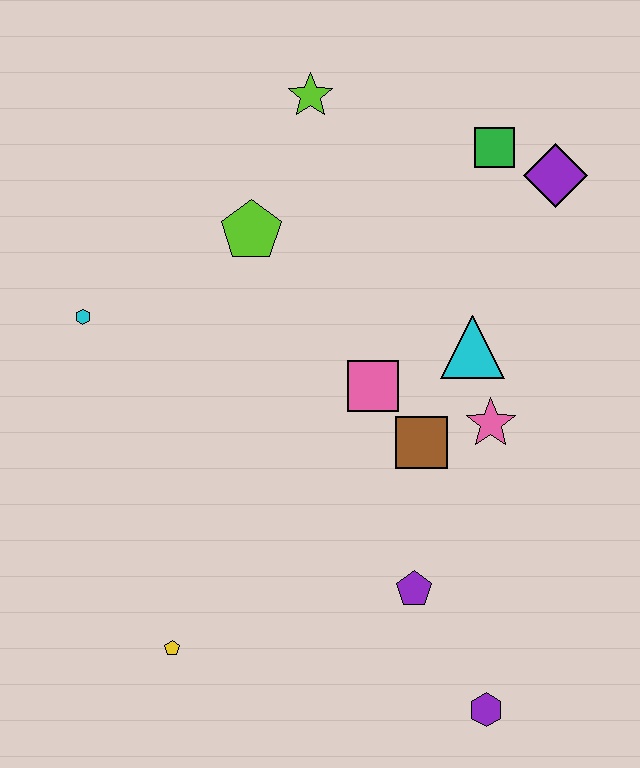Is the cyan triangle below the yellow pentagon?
No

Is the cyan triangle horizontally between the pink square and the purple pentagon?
No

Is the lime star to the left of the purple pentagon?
Yes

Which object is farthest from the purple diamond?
The yellow pentagon is farthest from the purple diamond.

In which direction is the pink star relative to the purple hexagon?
The pink star is above the purple hexagon.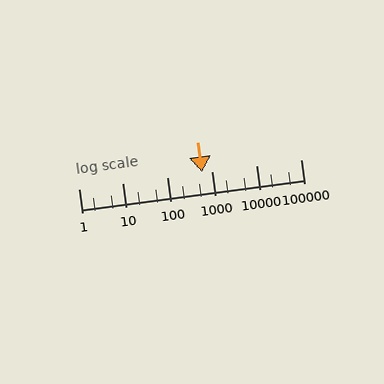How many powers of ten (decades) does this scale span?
The scale spans 5 decades, from 1 to 100000.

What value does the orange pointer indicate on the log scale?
The pointer indicates approximately 600.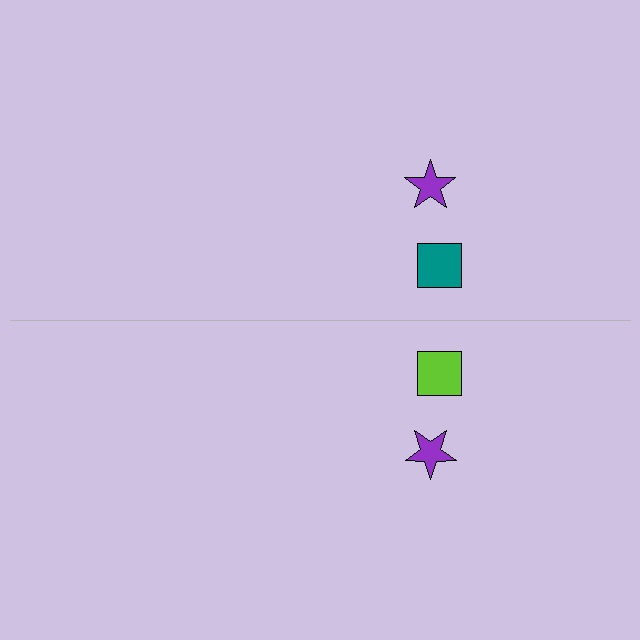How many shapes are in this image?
There are 4 shapes in this image.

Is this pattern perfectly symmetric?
No, the pattern is not perfectly symmetric. The lime square on the bottom side breaks the symmetry — its mirror counterpart is teal.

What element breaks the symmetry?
The lime square on the bottom side breaks the symmetry — its mirror counterpart is teal.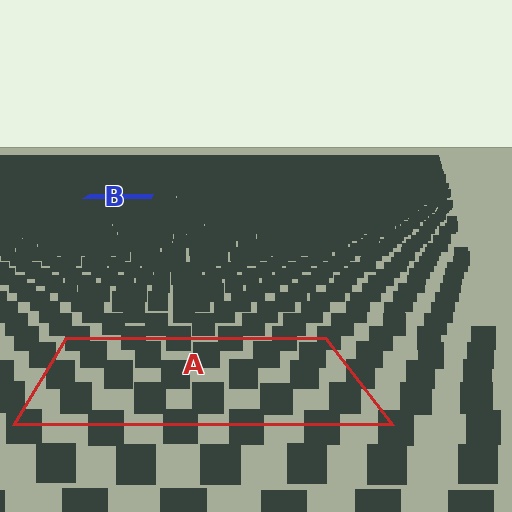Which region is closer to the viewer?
Region A is closer. The texture elements there are larger and more spread out.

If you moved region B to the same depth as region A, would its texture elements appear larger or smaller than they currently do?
They would appear larger. At a closer depth, the same texture elements are projected at a bigger on-screen size.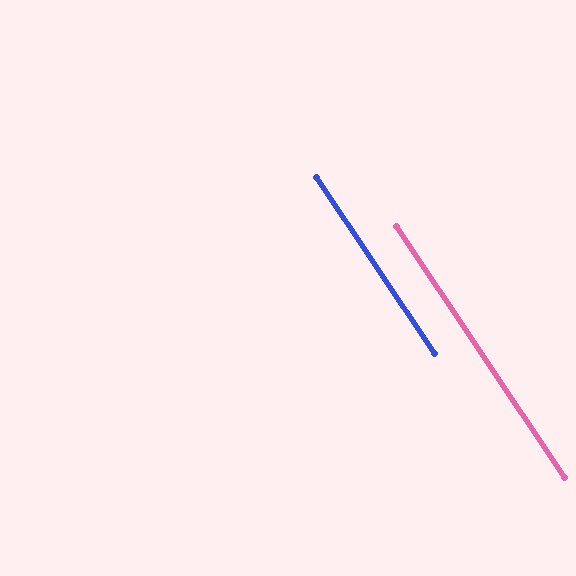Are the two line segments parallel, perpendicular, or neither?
Parallel — their directions differ by only 0.2°.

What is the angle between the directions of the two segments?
Approximately 0 degrees.